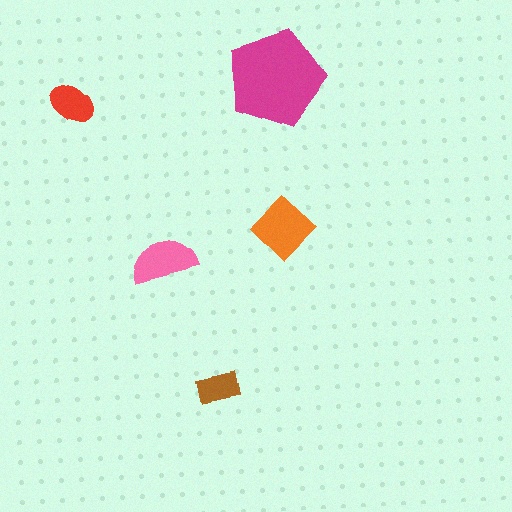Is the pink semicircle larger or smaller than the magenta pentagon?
Smaller.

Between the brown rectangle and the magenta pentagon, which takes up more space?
The magenta pentagon.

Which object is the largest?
The magenta pentagon.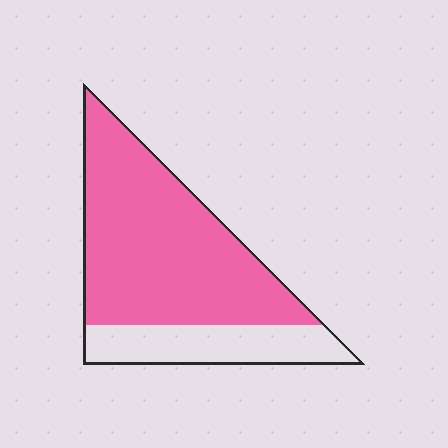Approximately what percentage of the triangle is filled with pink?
Approximately 75%.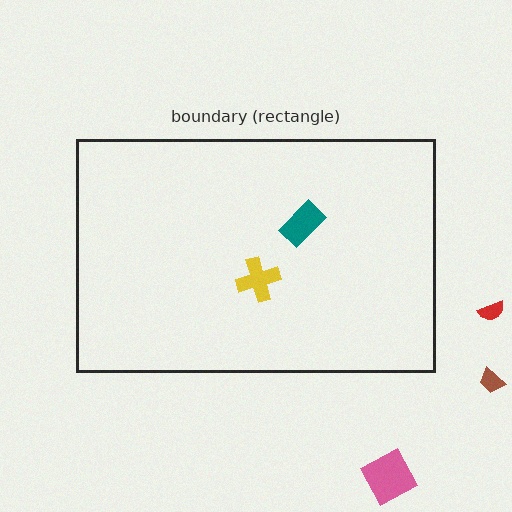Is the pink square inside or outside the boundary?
Outside.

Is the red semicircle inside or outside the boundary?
Outside.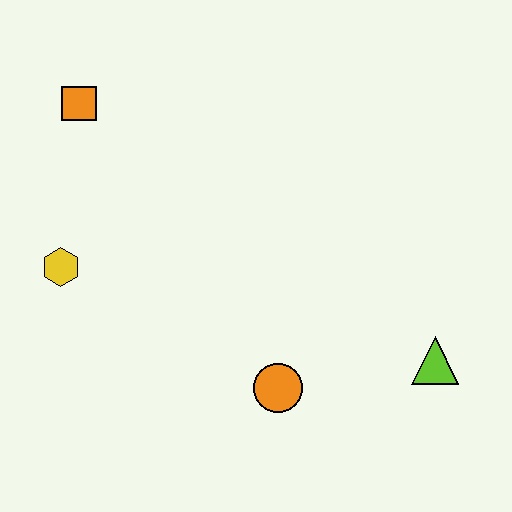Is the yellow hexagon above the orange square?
No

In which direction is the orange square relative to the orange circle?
The orange square is above the orange circle.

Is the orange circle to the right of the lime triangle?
No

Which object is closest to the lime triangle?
The orange circle is closest to the lime triangle.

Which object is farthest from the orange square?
The lime triangle is farthest from the orange square.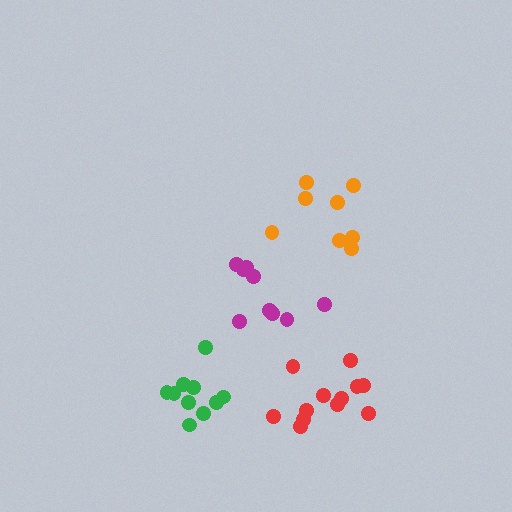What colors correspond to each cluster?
The clusters are colored: magenta, red, orange, green.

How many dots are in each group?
Group 1: 9 dots, Group 2: 12 dots, Group 3: 8 dots, Group 4: 10 dots (39 total).